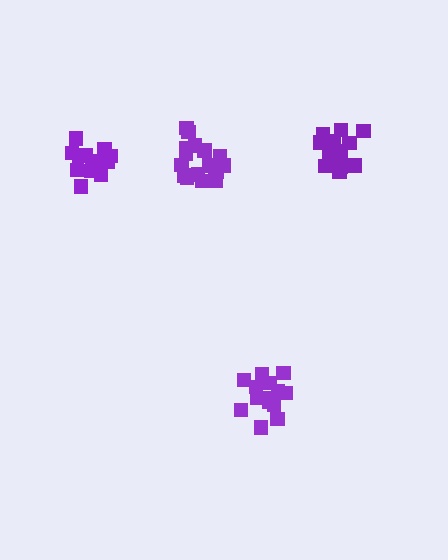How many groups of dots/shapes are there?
There are 4 groups.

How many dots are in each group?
Group 1: 15 dots, Group 2: 16 dots, Group 3: 15 dots, Group 4: 14 dots (60 total).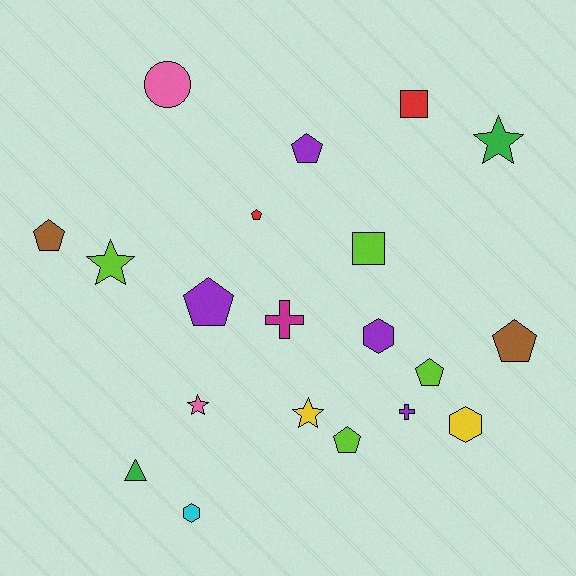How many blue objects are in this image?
There are no blue objects.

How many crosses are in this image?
There are 2 crosses.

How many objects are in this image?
There are 20 objects.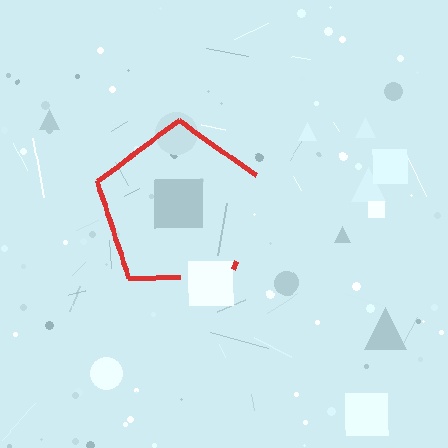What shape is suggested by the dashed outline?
The dashed outline suggests a pentagon.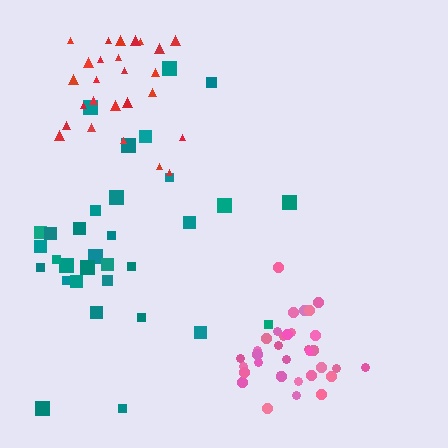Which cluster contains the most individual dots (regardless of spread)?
Pink (35).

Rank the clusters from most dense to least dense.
pink, red, teal.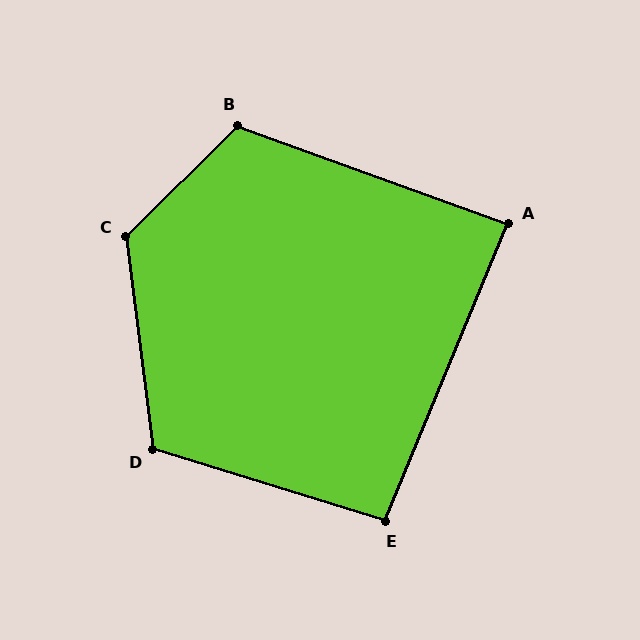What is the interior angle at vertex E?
Approximately 95 degrees (obtuse).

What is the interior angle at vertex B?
Approximately 115 degrees (obtuse).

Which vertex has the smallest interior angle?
A, at approximately 88 degrees.